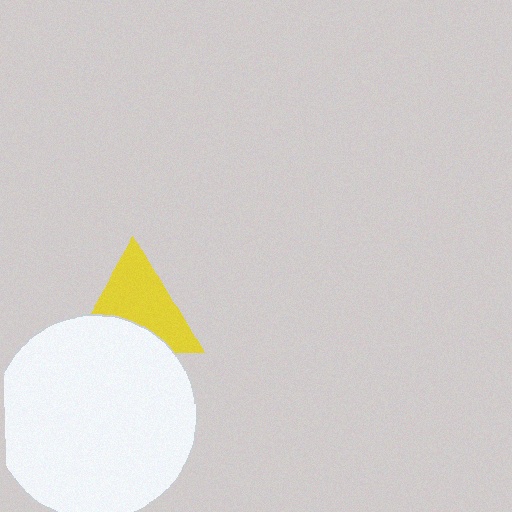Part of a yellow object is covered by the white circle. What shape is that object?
It is a triangle.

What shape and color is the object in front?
The object in front is a white circle.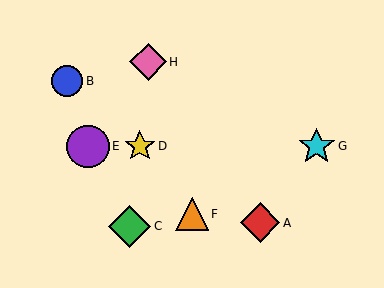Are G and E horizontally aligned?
Yes, both are at y≈146.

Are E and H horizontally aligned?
No, E is at y≈146 and H is at y≈62.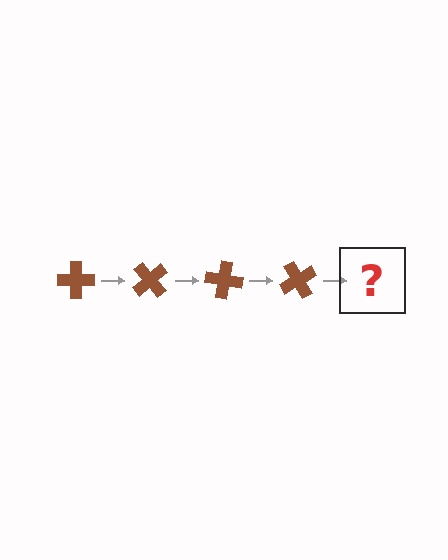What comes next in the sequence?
The next element should be a brown cross rotated 200 degrees.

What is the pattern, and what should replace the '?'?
The pattern is that the cross rotates 50 degrees each step. The '?' should be a brown cross rotated 200 degrees.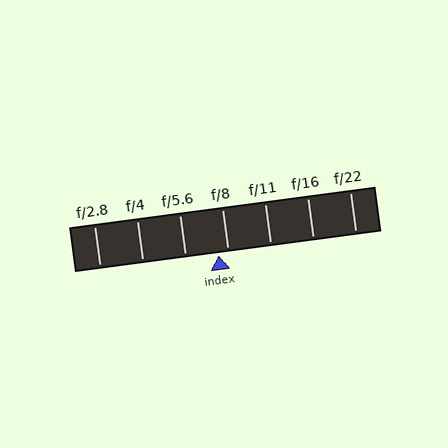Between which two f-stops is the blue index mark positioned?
The index mark is between f/5.6 and f/8.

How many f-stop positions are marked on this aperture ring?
There are 7 f-stop positions marked.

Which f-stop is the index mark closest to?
The index mark is closest to f/8.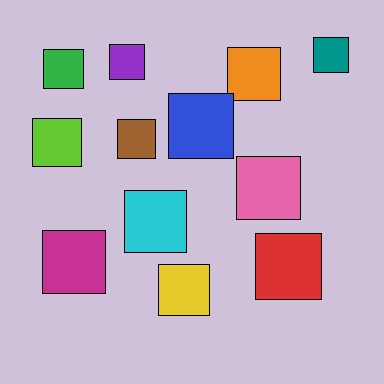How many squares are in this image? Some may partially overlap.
There are 12 squares.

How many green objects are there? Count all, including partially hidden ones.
There is 1 green object.